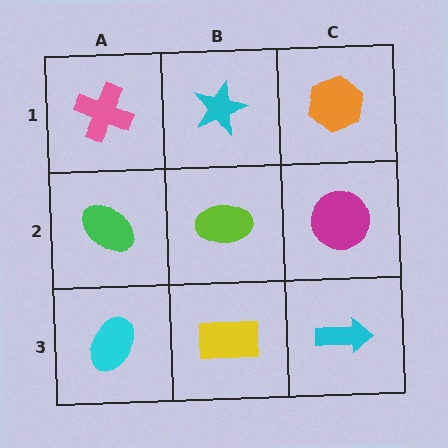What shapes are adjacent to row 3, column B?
A lime ellipse (row 2, column B), a cyan ellipse (row 3, column A), a cyan arrow (row 3, column C).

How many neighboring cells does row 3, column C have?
2.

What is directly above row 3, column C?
A magenta circle.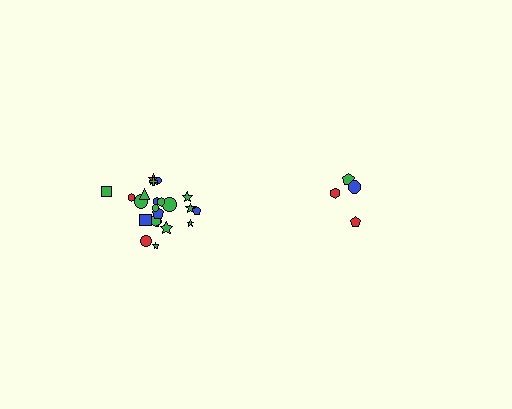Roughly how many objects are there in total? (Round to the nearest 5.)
Roughly 25 objects in total.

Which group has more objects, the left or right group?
The left group.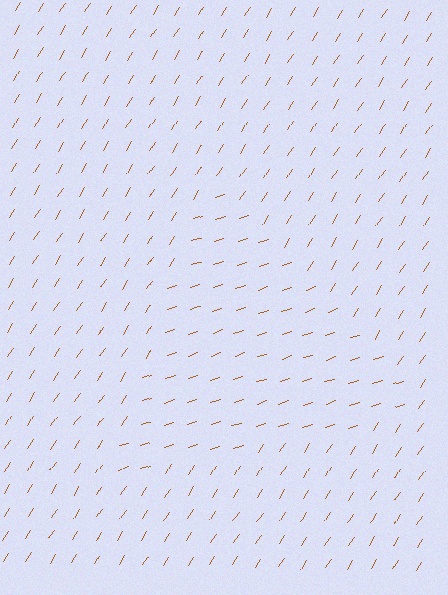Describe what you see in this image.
The image is filled with small brown line segments. A triangle region in the image has lines oriented differently from the surrounding lines, creating a visible texture boundary.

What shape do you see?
I see a triangle.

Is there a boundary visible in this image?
Yes, there is a texture boundary formed by a change in line orientation.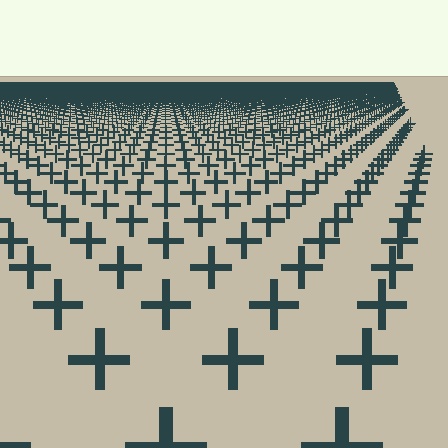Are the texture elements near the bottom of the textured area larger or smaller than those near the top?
Larger. Near the bottom, elements are closer to the viewer and appear at a bigger on-screen size.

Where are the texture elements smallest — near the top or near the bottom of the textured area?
Near the top.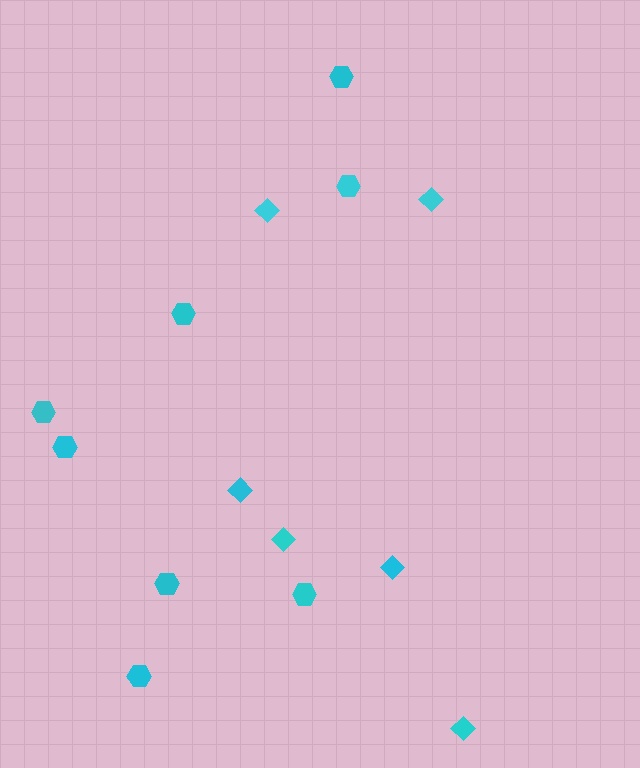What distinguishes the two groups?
There are 2 groups: one group of hexagons (8) and one group of diamonds (6).